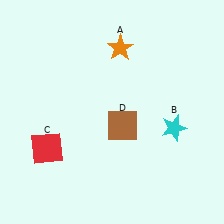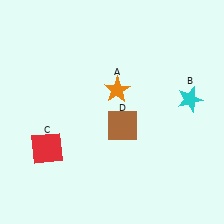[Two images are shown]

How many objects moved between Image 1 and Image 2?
2 objects moved between the two images.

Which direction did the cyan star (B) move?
The cyan star (B) moved up.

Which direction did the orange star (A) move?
The orange star (A) moved down.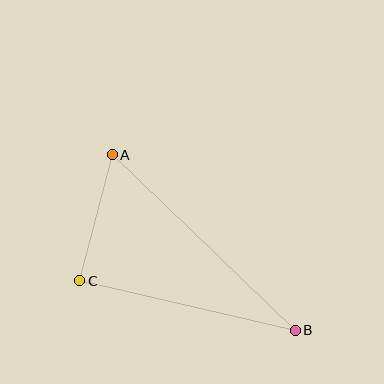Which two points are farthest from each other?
Points A and B are farthest from each other.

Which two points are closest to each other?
Points A and C are closest to each other.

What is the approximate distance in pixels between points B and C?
The distance between B and C is approximately 221 pixels.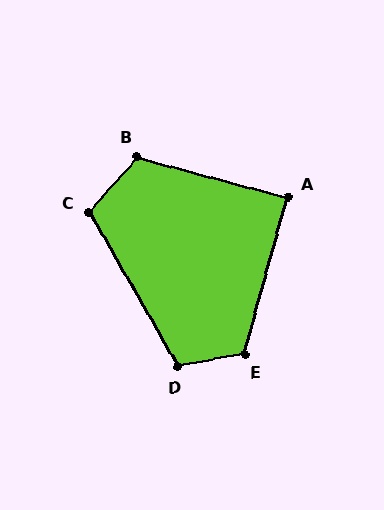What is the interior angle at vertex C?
Approximately 108 degrees (obtuse).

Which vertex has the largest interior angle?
B, at approximately 117 degrees.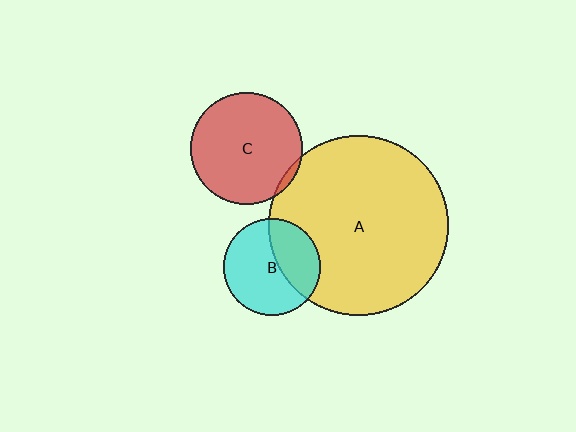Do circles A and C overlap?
Yes.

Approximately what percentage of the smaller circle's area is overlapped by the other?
Approximately 5%.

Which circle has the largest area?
Circle A (yellow).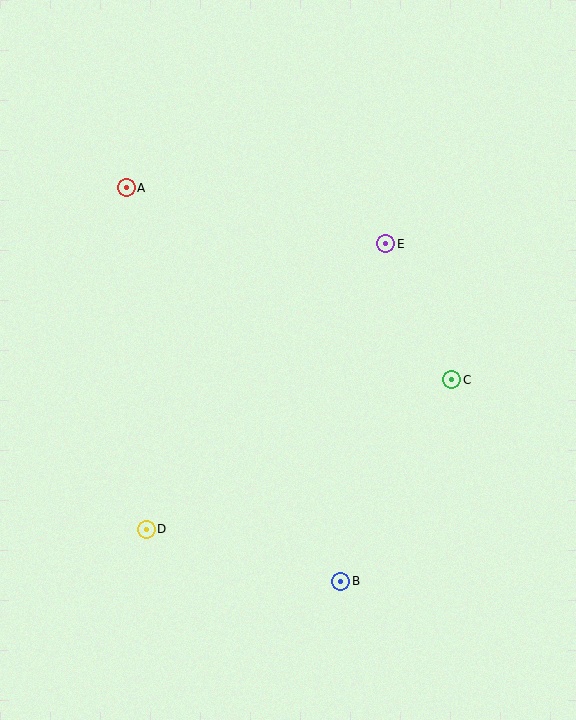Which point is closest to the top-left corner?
Point A is closest to the top-left corner.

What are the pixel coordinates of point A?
Point A is at (126, 188).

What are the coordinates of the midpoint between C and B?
The midpoint between C and B is at (396, 480).